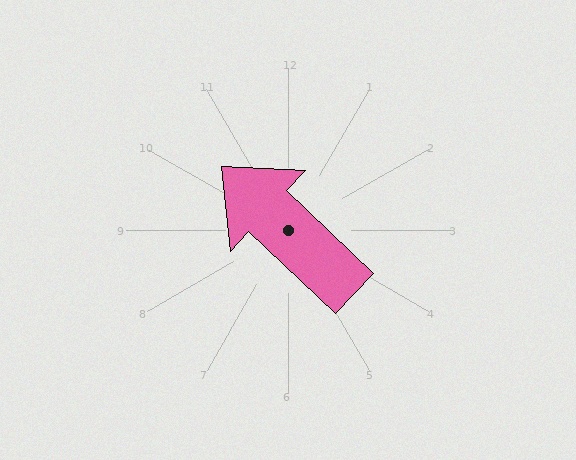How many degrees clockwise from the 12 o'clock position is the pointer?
Approximately 313 degrees.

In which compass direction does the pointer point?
Northwest.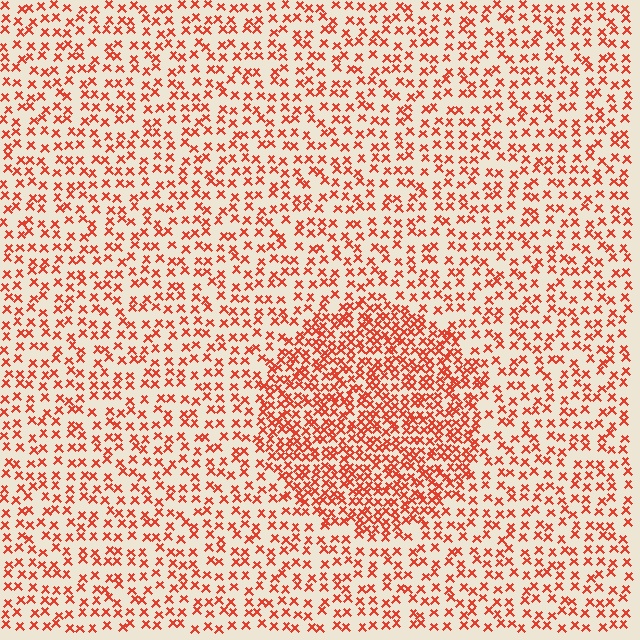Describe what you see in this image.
The image contains small red elements arranged at two different densities. A circle-shaped region is visible where the elements are more densely packed than the surrounding area.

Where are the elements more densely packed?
The elements are more densely packed inside the circle boundary.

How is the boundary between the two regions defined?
The boundary is defined by a change in element density (approximately 2.0x ratio). All elements are the same color, size, and shape.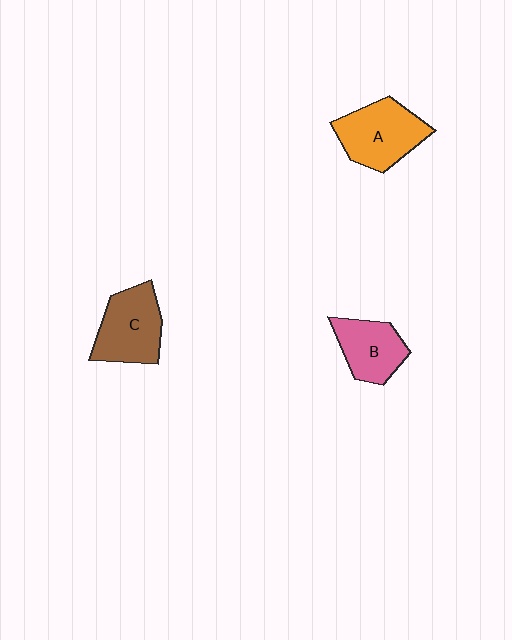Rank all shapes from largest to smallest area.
From largest to smallest: A (orange), C (brown), B (pink).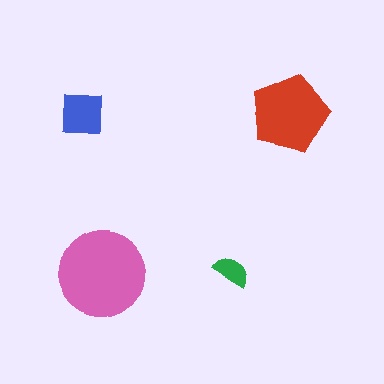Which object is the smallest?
The green semicircle.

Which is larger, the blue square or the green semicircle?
The blue square.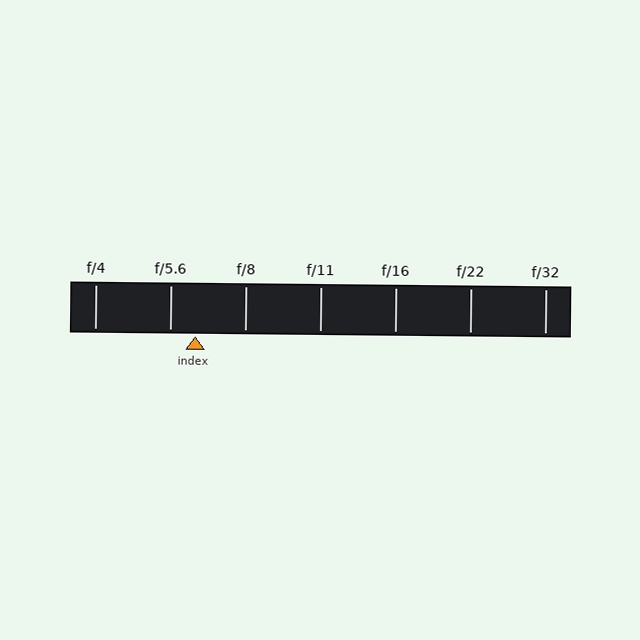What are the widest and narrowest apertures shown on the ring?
The widest aperture shown is f/4 and the narrowest is f/32.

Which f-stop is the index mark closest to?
The index mark is closest to f/5.6.